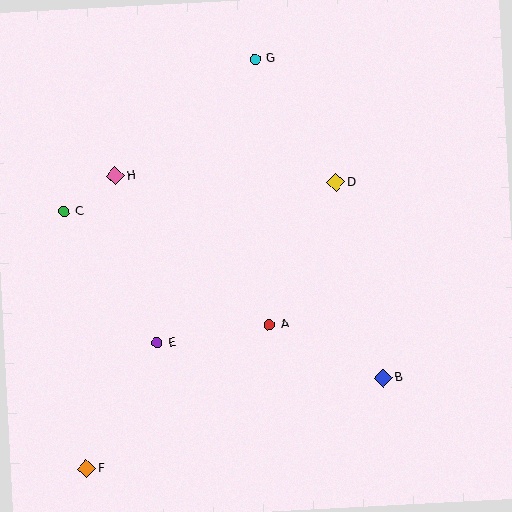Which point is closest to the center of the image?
Point A at (269, 325) is closest to the center.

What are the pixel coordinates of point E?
Point E is at (157, 343).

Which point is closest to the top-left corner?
Point H is closest to the top-left corner.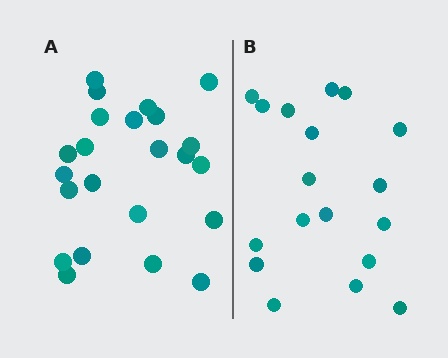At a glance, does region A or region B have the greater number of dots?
Region A (the left region) has more dots.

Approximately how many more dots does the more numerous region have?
Region A has about 5 more dots than region B.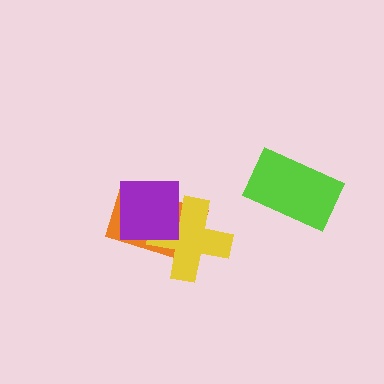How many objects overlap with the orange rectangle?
2 objects overlap with the orange rectangle.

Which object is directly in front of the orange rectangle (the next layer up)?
The yellow cross is directly in front of the orange rectangle.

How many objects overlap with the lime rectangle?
0 objects overlap with the lime rectangle.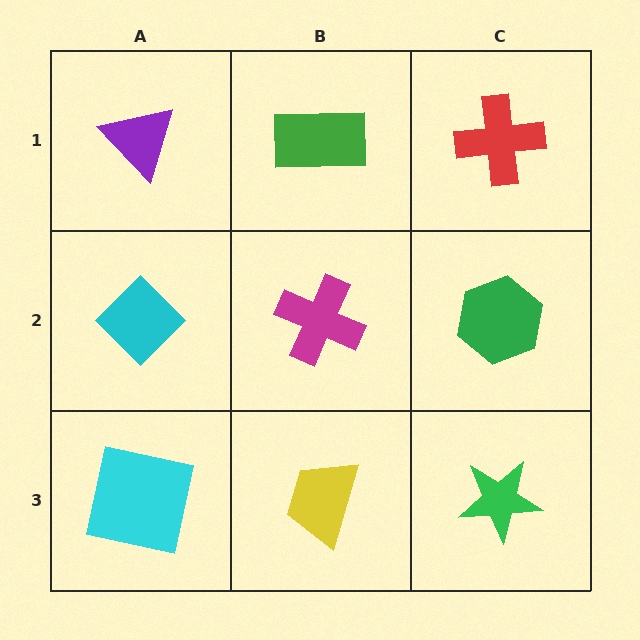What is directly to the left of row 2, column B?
A cyan diamond.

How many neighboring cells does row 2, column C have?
3.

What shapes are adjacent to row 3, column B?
A magenta cross (row 2, column B), a cyan square (row 3, column A), a green star (row 3, column C).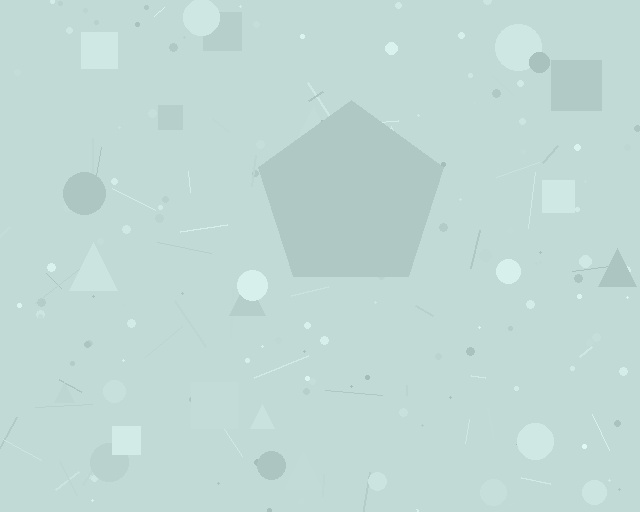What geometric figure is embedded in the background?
A pentagon is embedded in the background.